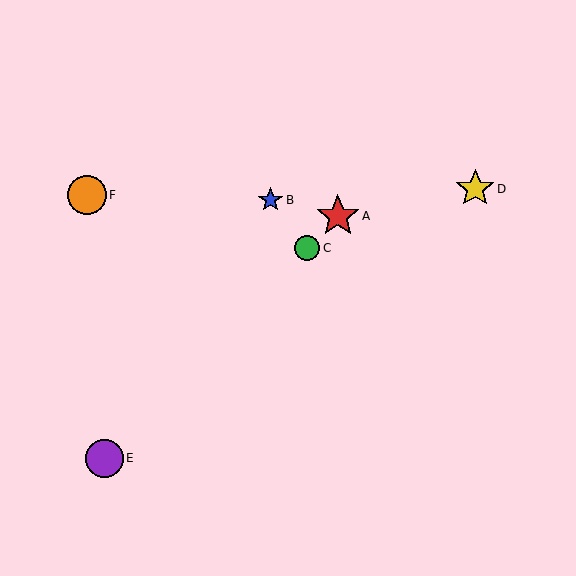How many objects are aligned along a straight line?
3 objects (A, C, E) are aligned along a straight line.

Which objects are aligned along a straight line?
Objects A, C, E are aligned along a straight line.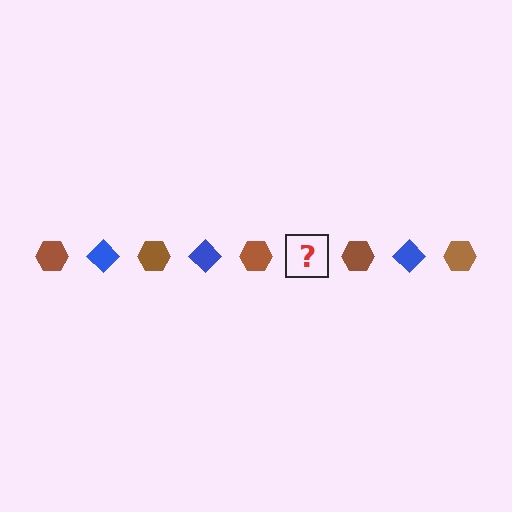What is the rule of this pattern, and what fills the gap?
The rule is that the pattern alternates between brown hexagon and blue diamond. The gap should be filled with a blue diamond.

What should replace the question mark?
The question mark should be replaced with a blue diamond.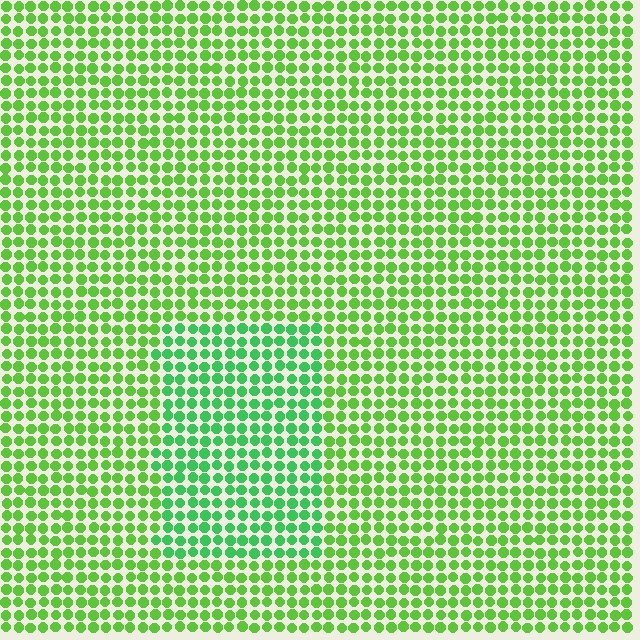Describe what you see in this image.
The image is filled with small lime elements in a uniform arrangement. A rectangle-shaped region is visible where the elements are tinted to a slightly different hue, forming a subtle color boundary.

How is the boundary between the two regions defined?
The boundary is defined purely by a slight shift in hue (about 28 degrees). Spacing, size, and orientation are identical on both sides.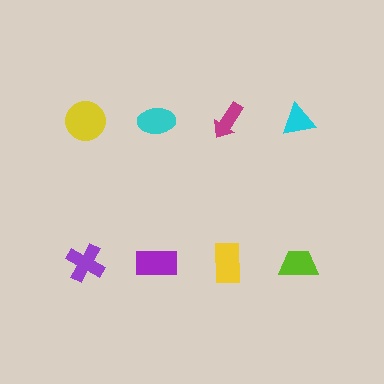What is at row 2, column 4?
A lime trapezoid.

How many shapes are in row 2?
4 shapes.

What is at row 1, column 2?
A cyan ellipse.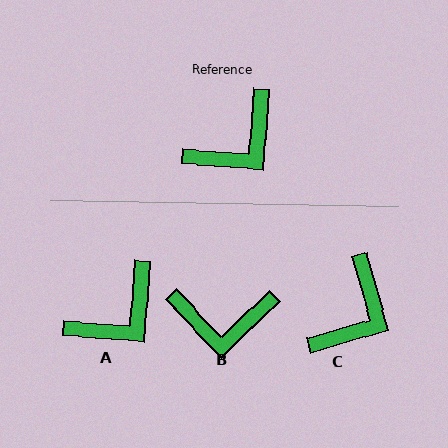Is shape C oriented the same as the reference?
No, it is off by about 21 degrees.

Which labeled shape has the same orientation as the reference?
A.